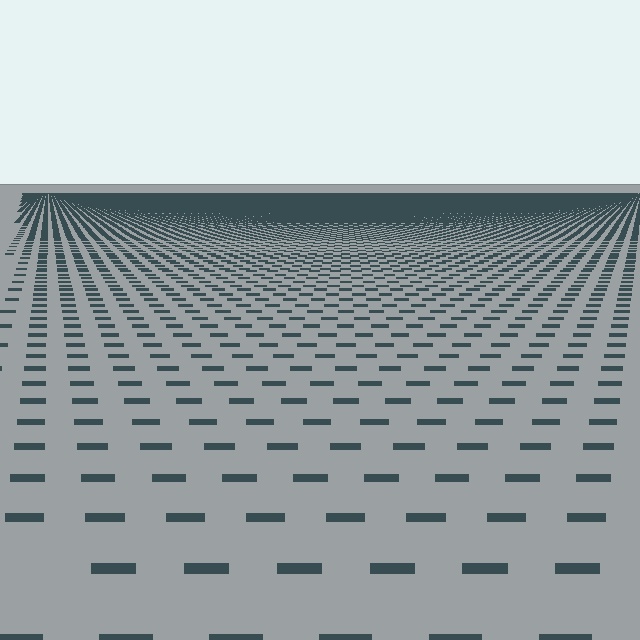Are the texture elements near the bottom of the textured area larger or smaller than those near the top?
Larger. Near the bottom, elements are closer to the viewer and appear at a bigger on-screen size.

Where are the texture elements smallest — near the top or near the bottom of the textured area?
Near the top.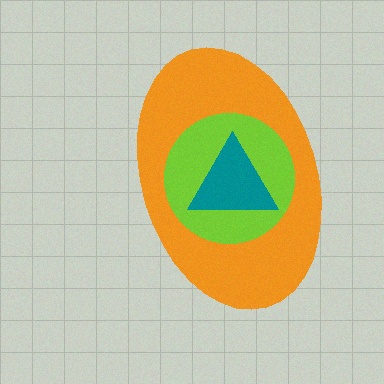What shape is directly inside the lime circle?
The teal triangle.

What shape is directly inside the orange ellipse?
The lime circle.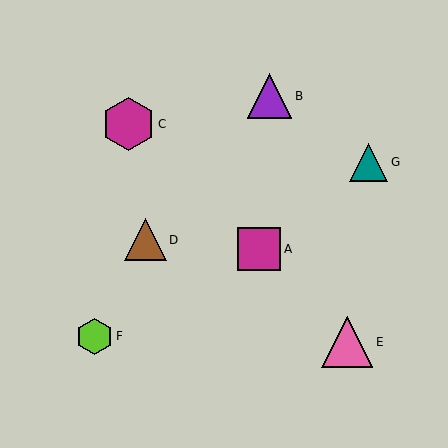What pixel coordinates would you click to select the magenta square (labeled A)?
Click at (259, 249) to select the magenta square A.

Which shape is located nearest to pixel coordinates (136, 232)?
The brown triangle (labeled D) at (146, 240) is nearest to that location.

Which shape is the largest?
The magenta hexagon (labeled C) is the largest.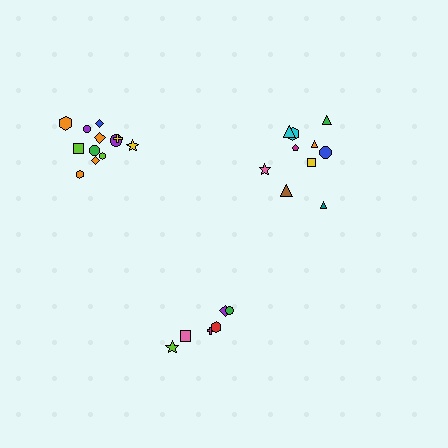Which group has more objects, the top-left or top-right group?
The top-left group.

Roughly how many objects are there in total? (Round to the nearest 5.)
Roughly 30 objects in total.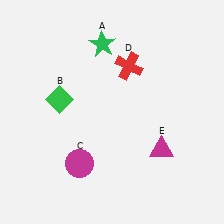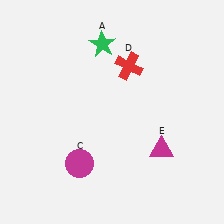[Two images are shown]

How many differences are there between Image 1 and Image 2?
There is 1 difference between the two images.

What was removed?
The green diamond (B) was removed in Image 2.